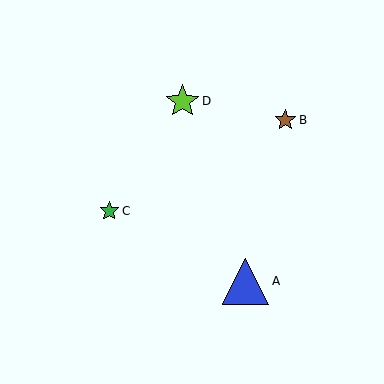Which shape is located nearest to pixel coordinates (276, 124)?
The brown star (labeled B) at (285, 120) is nearest to that location.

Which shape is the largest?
The blue triangle (labeled A) is the largest.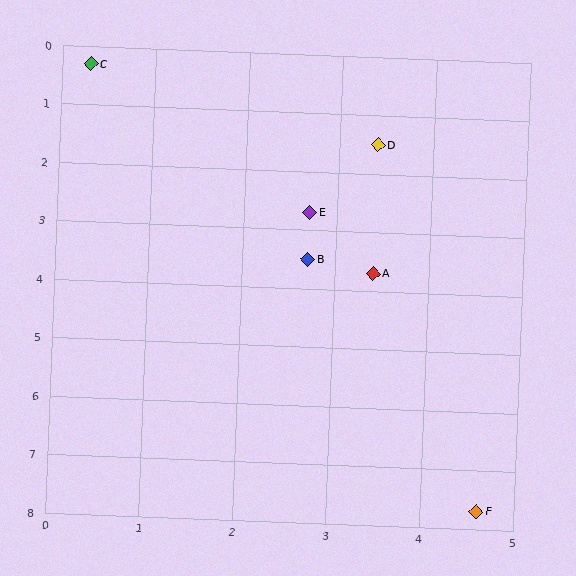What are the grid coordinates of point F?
Point F is at approximately (4.6, 7.7).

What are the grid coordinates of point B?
Point B is at approximately (2.7, 3.5).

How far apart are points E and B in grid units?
Points E and B are about 0.8 grid units apart.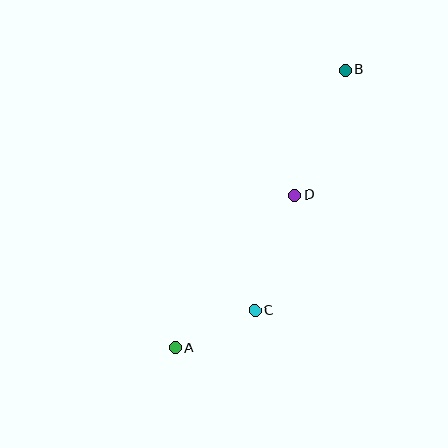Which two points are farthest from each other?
Points A and B are farthest from each other.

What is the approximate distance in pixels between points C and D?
The distance between C and D is approximately 122 pixels.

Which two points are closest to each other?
Points A and C are closest to each other.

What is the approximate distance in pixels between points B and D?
The distance between B and D is approximately 135 pixels.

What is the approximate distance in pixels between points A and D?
The distance between A and D is approximately 193 pixels.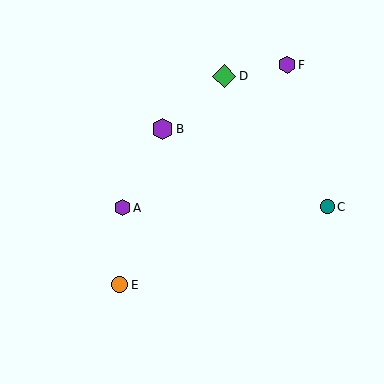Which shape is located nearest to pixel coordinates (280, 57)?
The purple hexagon (labeled F) at (287, 65) is nearest to that location.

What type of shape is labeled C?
Shape C is a teal circle.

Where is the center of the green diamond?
The center of the green diamond is at (224, 76).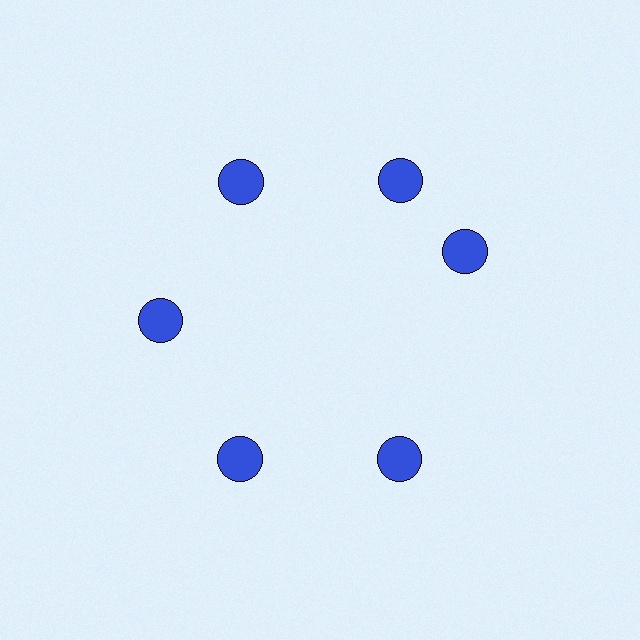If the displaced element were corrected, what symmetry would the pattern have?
It would have 6-fold rotational symmetry — the pattern would map onto itself every 60 degrees.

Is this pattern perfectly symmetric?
No. The 6 blue circles are arranged in a ring, but one element near the 3 o'clock position is rotated out of alignment along the ring, breaking the 6-fold rotational symmetry.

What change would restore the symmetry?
The symmetry would be restored by rotating it back into even spacing with its neighbors so that all 6 circles sit at equal angles and equal distance from the center.